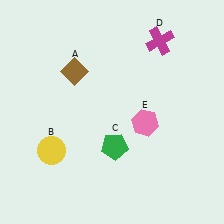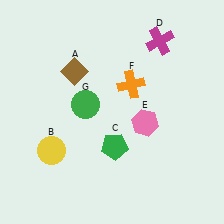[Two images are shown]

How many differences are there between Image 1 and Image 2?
There are 2 differences between the two images.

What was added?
An orange cross (F), a green circle (G) were added in Image 2.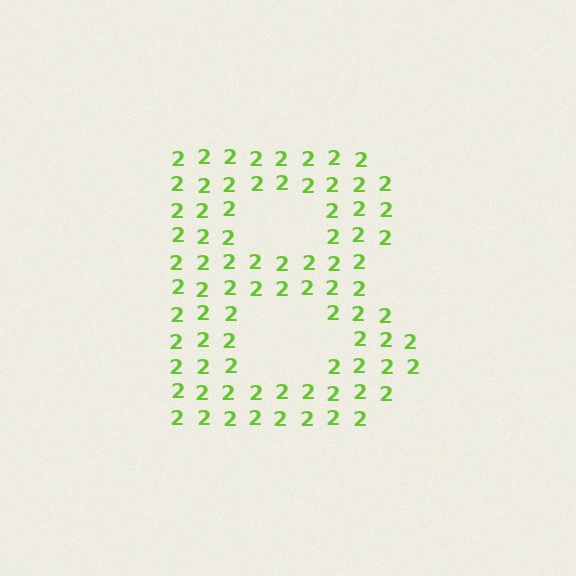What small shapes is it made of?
It is made of small digit 2's.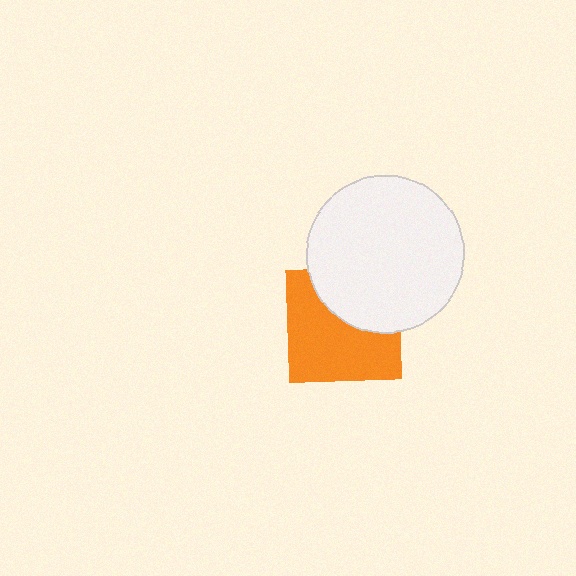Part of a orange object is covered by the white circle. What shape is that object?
It is a square.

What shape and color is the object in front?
The object in front is a white circle.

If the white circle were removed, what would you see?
You would see the complete orange square.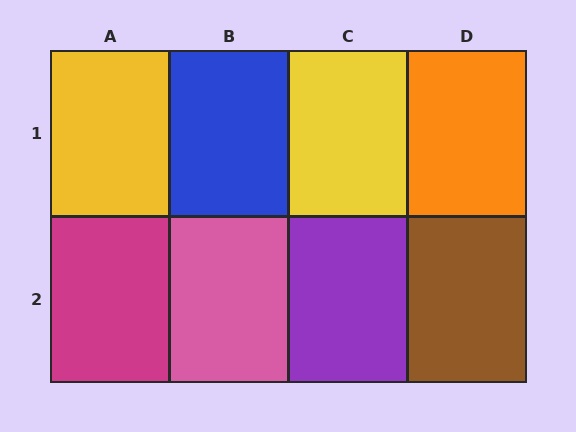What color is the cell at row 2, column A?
Magenta.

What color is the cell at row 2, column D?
Brown.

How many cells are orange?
1 cell is orange.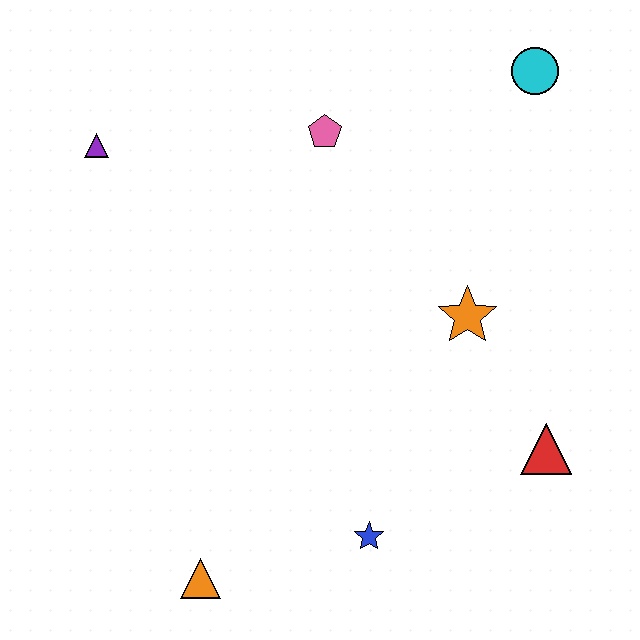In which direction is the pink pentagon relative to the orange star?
The pink pentagon is above the orange star.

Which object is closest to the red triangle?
The orange star is closest to the red triangle.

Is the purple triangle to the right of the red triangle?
No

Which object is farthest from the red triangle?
The purple triangle is farthest from the red triangle.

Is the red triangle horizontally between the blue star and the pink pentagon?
No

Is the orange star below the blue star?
No